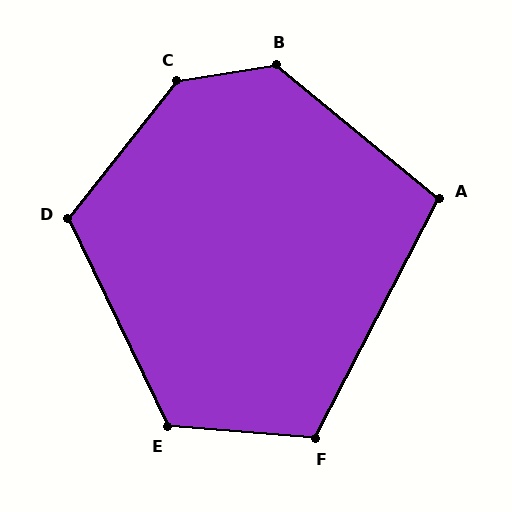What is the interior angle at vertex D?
Approximately 116 degrees (obtuse).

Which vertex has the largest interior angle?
C, at approximately 137 degrees.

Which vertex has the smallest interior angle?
A, at approximately 102 degrees.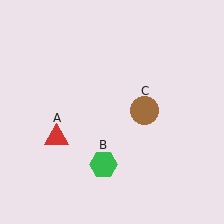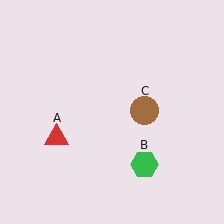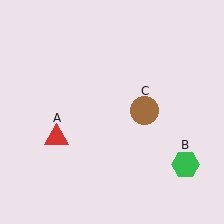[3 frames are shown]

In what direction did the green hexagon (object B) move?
The green hexagon (object B) moved right.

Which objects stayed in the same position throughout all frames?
Red triangle (object A) and brown circle (object C) remained stationary.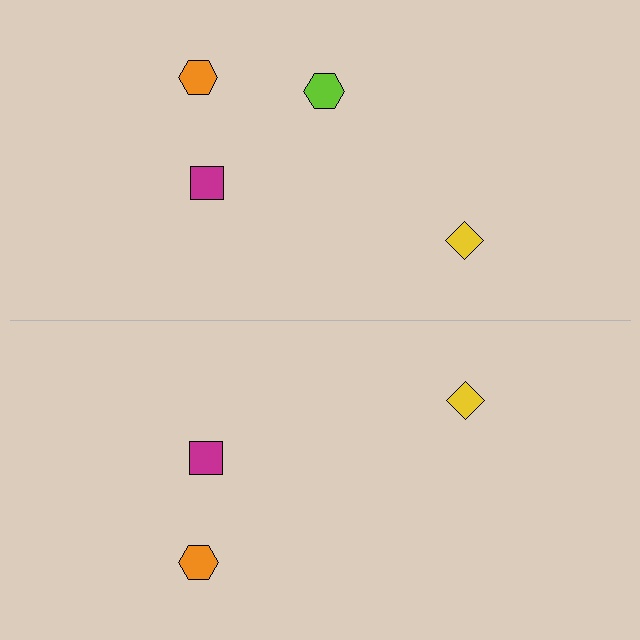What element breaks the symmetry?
A lime hexagon is missing from the bottom side.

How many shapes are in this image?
There are 7 shapes in this image.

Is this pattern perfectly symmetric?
No, the pattern is not perfectly symmetric. A lime hexagon is missing from the bottom side.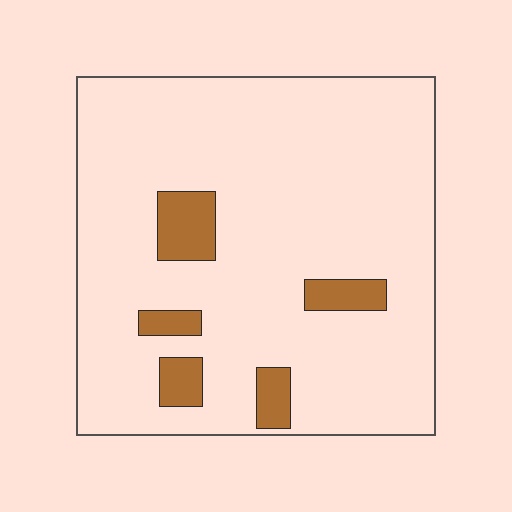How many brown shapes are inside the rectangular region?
5.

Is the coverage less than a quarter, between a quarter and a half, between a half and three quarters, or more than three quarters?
Less than a quarter.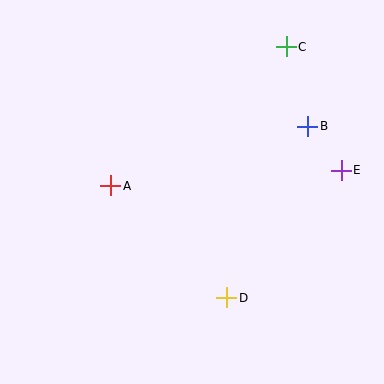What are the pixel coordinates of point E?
Point E is at (341, 170).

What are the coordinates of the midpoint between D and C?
The midpoint between D and C is at (257, 172).